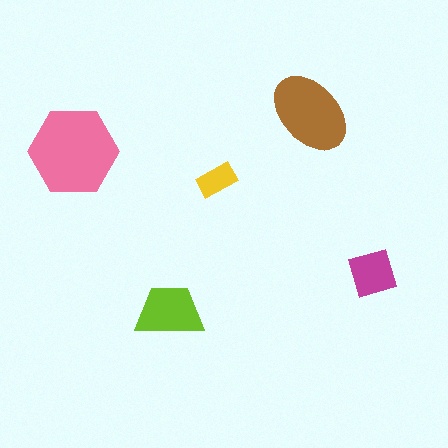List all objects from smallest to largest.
The yellow rectangle, the magenta diamond, the lime trapezoid, the brown ellipse, the pink hexagon.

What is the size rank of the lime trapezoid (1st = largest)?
3rd.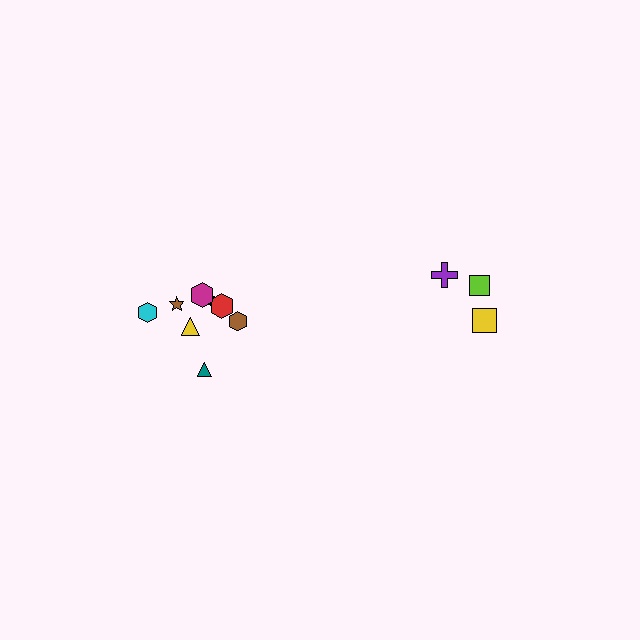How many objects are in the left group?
There are 8 objects.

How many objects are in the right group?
There are 3 objects.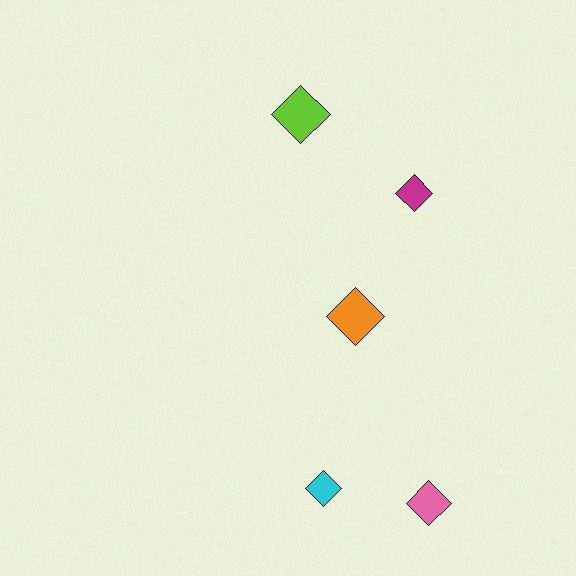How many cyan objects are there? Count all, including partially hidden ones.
There is 1 cyan object.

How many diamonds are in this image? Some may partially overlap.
There are 5 diamonds.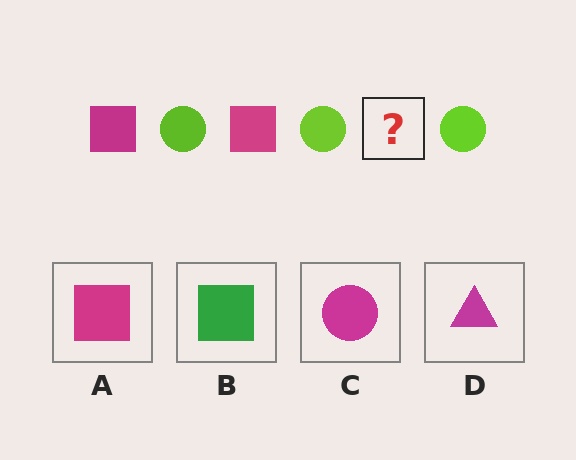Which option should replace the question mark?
Option A.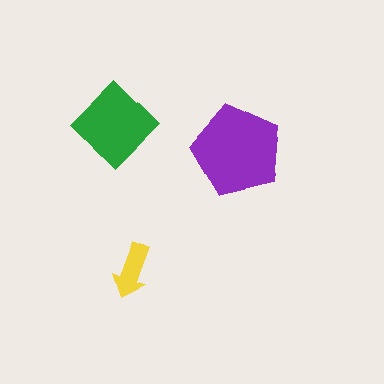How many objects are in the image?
There are 3 objects in the image.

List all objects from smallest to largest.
The yellow arrow, the green diamond, the purple pentagon.